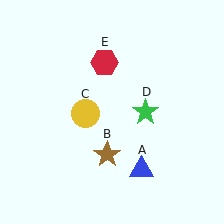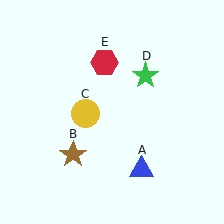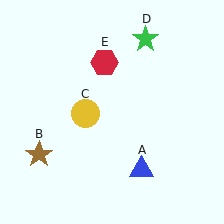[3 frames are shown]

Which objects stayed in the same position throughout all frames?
Blue triangle (object A) and yellow circle (object C) and red hexagon (object E) remained stationary.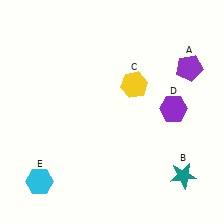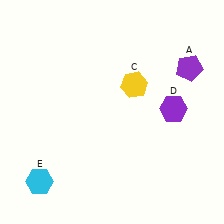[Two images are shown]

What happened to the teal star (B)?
The teal star (B) was removed in Image 2. It was in the bottom-right area of Image 1.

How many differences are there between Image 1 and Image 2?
There is 1 difference between the two images.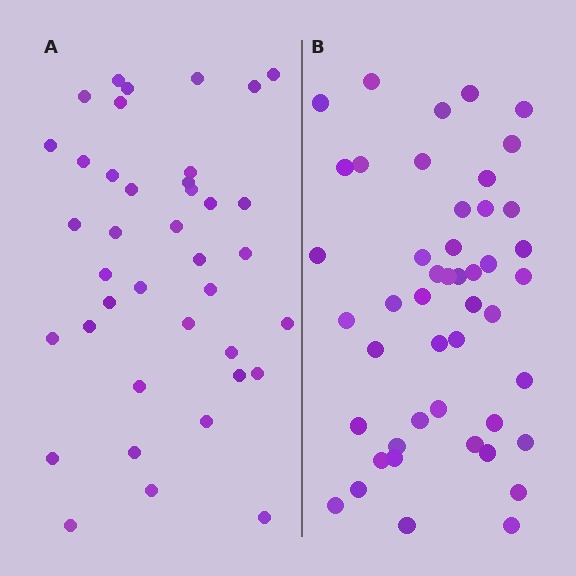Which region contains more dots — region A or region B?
Region B (the right region) has more dots.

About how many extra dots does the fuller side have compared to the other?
Region B has roughly 8 or so more dots than region A.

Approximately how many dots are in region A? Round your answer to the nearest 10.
About 40 dots. (The exact count is 39, which rounds to 40.)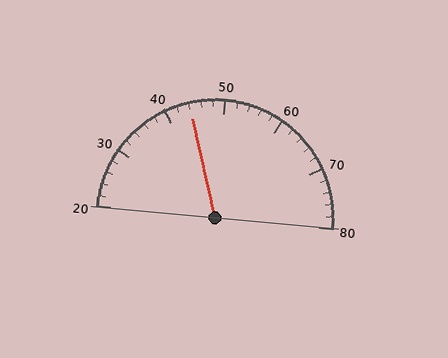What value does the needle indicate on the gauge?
The needle indicates approximately 44.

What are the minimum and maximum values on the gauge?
The gauge ranges from 20 to 80.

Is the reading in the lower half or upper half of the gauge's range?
The reading is in the lower half of the range (20 to 80).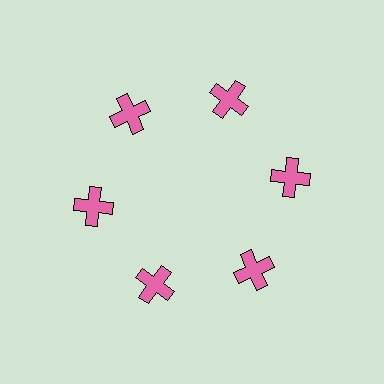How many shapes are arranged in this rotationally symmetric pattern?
There are 6 shapes, arranged in 6 groups of 1.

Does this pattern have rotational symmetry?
Yes, this pattern has 6-fold rotational symmetry. It looks the same after rotating 60 degrees around the center.